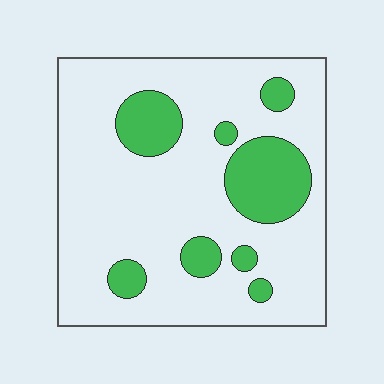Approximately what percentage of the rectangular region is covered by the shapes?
Approximately 20%.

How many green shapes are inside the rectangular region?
8.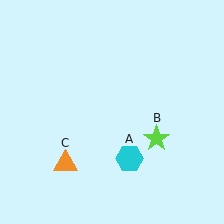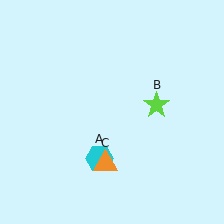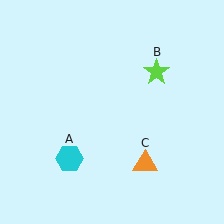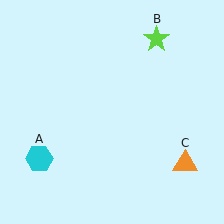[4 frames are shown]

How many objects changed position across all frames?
3 objects changed position: cyan hexagon (object A), lime star (object B), orange triangle (object C).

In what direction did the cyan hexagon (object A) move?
The cyan hexagon (object A) moved left.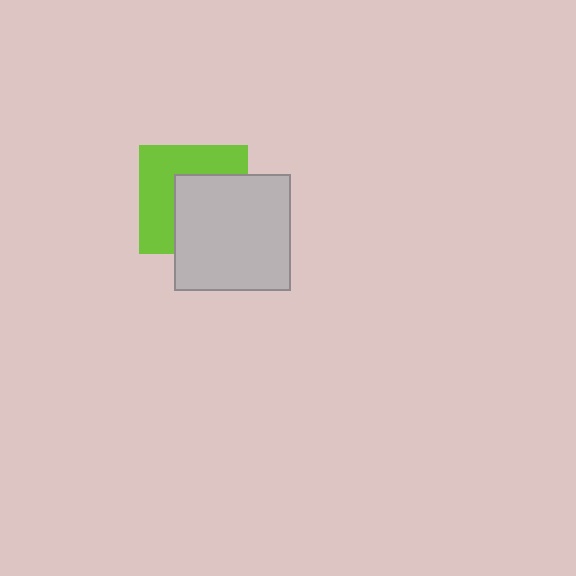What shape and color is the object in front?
The object in front is a light gray square.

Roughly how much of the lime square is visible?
About half of it is visible (roughly 49%).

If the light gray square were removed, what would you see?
You would see the complete lime square.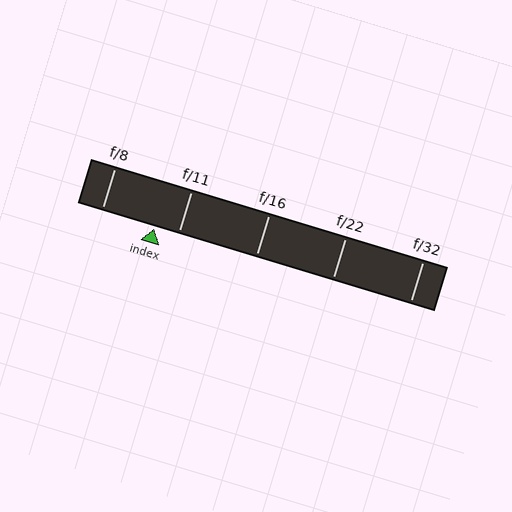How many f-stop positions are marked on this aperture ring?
There are 5 f-stop positions marked.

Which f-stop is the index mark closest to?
The index mark is closest to f/11.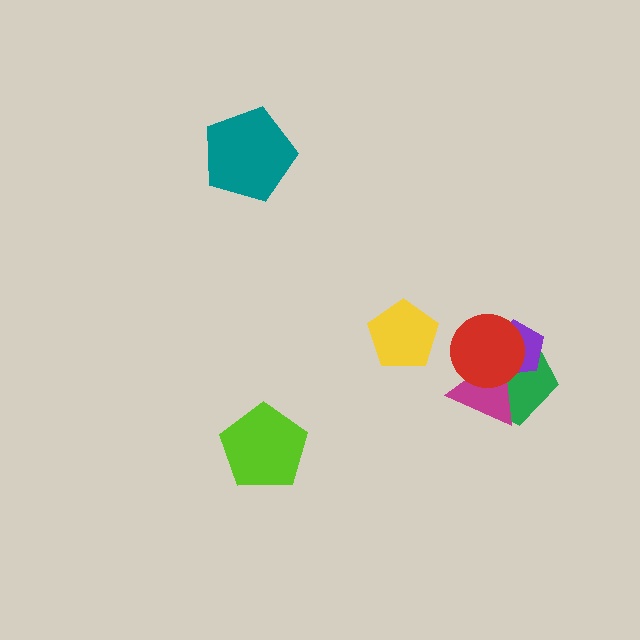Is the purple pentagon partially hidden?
Yes, it is partially covered by another shape.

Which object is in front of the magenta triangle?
The red circle is in front of the magenta triangle.